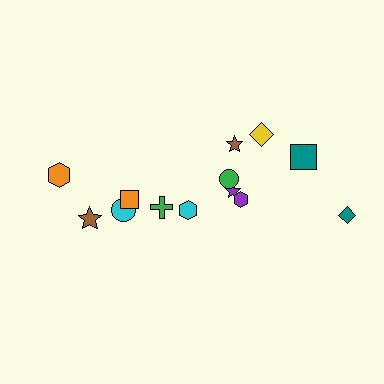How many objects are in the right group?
There are 8 objects.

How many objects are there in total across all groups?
There are 13 objects.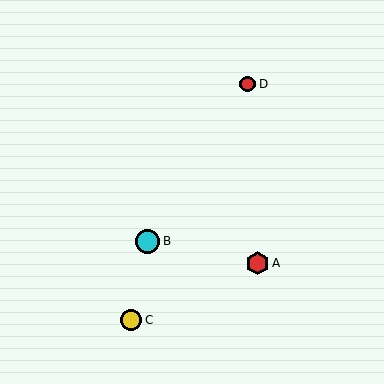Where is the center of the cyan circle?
The center of the cyan circle is at (148, 241).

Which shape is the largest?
The cyan circle (labeled B) is the largest.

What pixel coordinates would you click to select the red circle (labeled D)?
Click at (248, 84) to select the red circle D.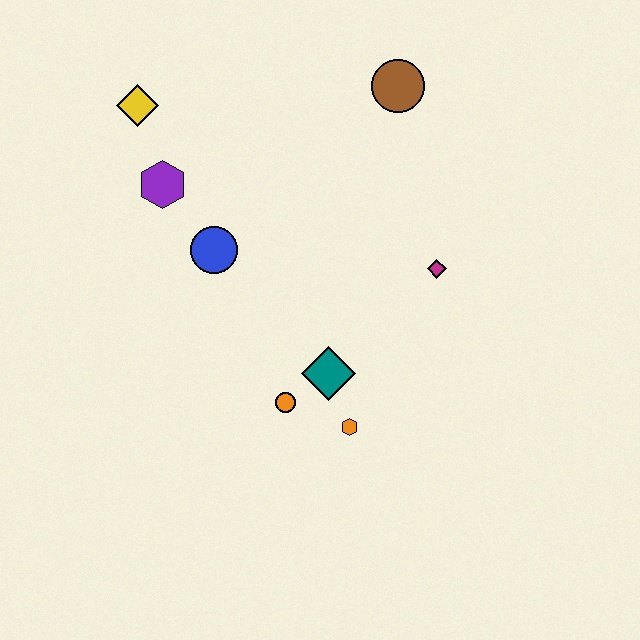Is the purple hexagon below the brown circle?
Yes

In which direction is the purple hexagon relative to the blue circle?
The purple hexagon is above the blue circle.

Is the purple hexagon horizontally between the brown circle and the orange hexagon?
No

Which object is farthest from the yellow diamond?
The orange hexagon is farthest from the yellow diamond.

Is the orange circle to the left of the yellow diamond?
No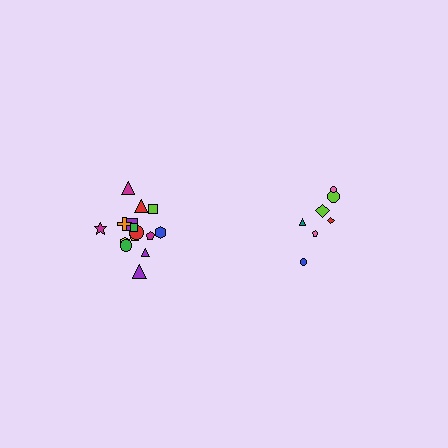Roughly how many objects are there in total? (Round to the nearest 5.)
Roughly 20 objects in total.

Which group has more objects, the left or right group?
The left group.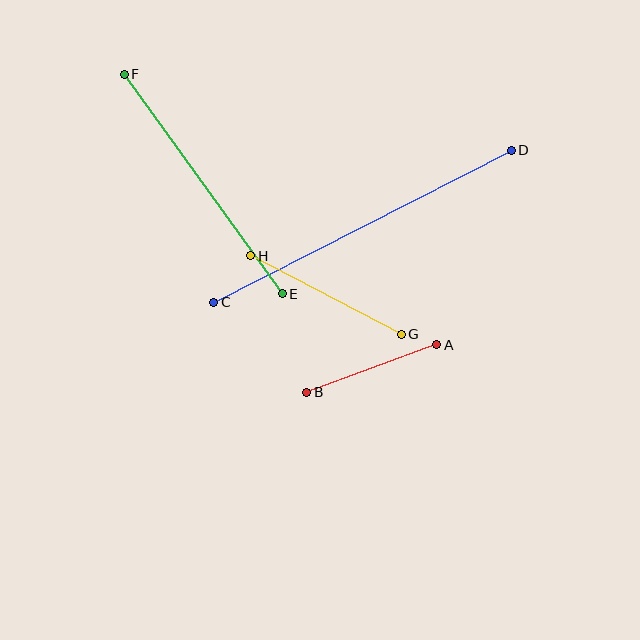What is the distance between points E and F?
The distance is approximately 270 pixels.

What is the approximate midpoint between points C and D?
The midpoint is at approximately (362, 226) pixels.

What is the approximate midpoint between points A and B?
The midpoint is at approximately (372, 368) pixels.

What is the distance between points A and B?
The distance is approximately 138 pixels.